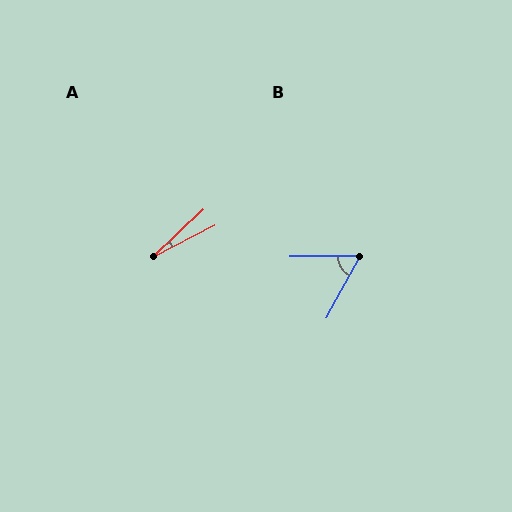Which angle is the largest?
B, at approximately 61 degrees.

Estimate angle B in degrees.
Approximately 61 degrees.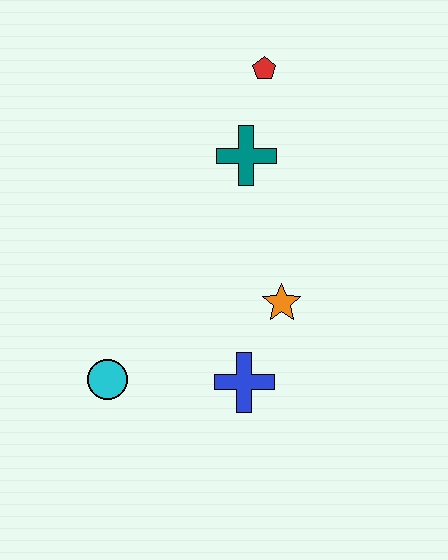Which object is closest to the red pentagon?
The teal cross is closest to the red pentagon.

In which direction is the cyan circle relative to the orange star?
The cyan circle is to the left of the orange star.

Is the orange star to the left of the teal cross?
No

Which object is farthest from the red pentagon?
The cyan circle is farthest from the red pentagon.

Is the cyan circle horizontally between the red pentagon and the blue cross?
No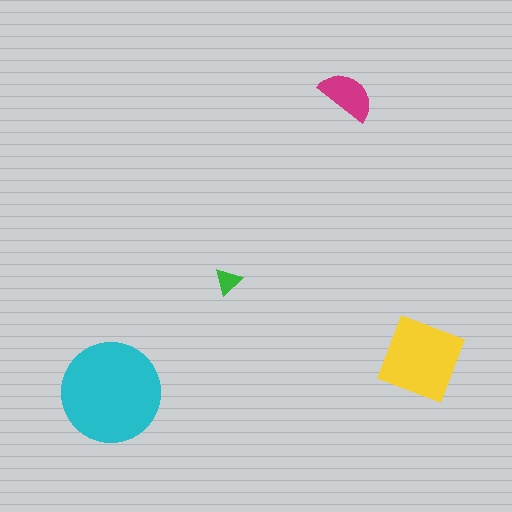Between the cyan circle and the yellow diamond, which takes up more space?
The cyan circle.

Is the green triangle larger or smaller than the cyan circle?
Smaller.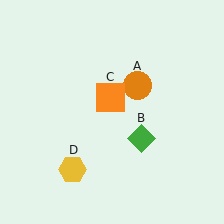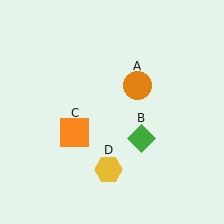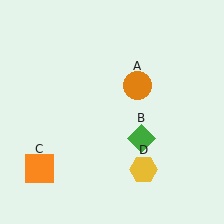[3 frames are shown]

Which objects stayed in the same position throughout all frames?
Orange circle (object A) and green diamond (object B) remained stationary.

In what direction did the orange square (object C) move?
The orange square (object C) moved down and to the left.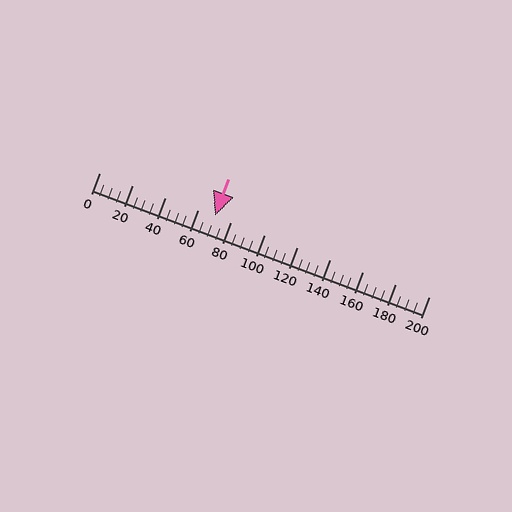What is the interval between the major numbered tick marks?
The major tick marks are spaced 20 units apart.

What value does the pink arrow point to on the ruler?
The pink arrow points to approximately 70.